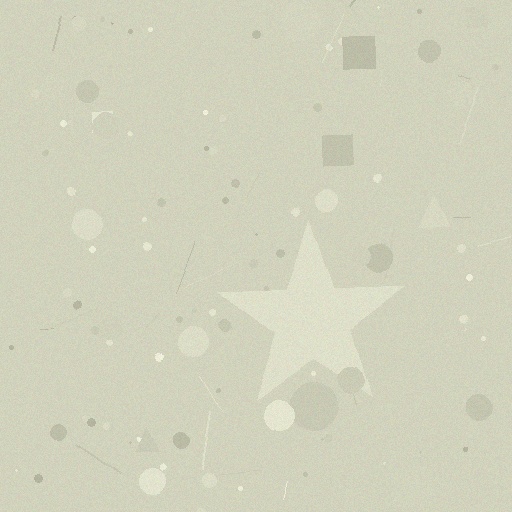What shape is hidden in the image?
A star is hidden in the image.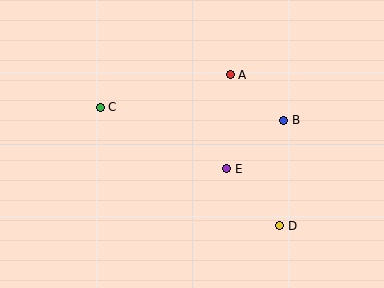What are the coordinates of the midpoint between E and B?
The midpoint between E and B is at (255, 145).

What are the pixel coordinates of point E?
Point E is at (227, 169).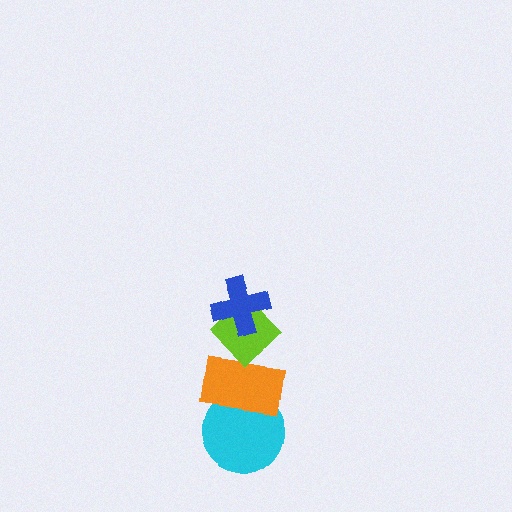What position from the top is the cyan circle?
The cyan circle is 4th from the top.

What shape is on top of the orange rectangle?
The lime diamond is on top of the orange rectangle.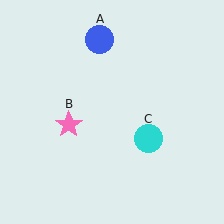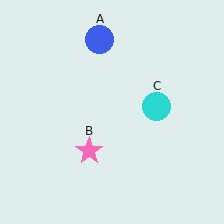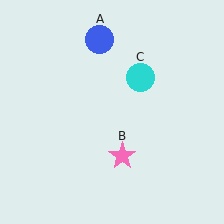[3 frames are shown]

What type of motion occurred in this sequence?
The pink star (object B), cyan circle (object C) rotated counterclockwise around the center of the scene.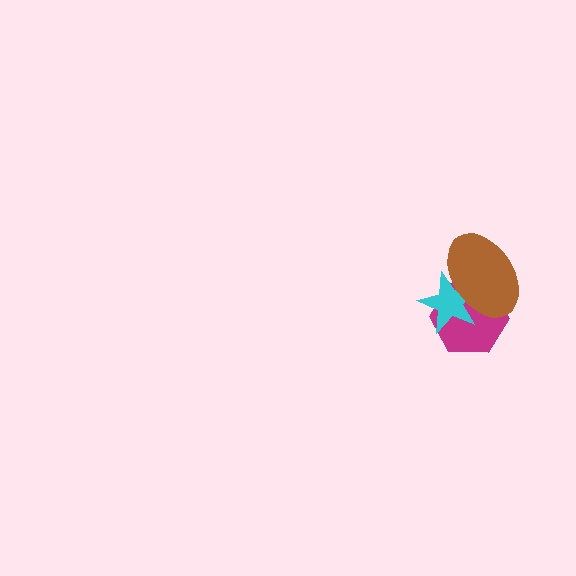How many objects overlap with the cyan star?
2 objects overlap with the cyan star.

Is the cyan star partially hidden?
Yes, it is partially covered by another shape.